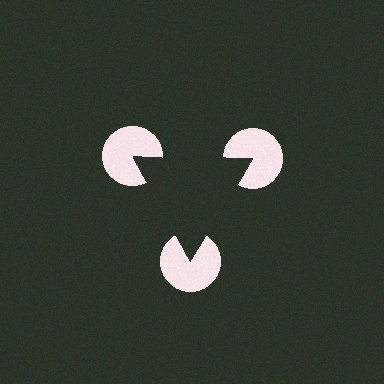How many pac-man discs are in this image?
There are 3 — one at each vertex of the illusory triangle.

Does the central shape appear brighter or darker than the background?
It typically appears slightly darker than the background, even though no actual brightness change is drawn.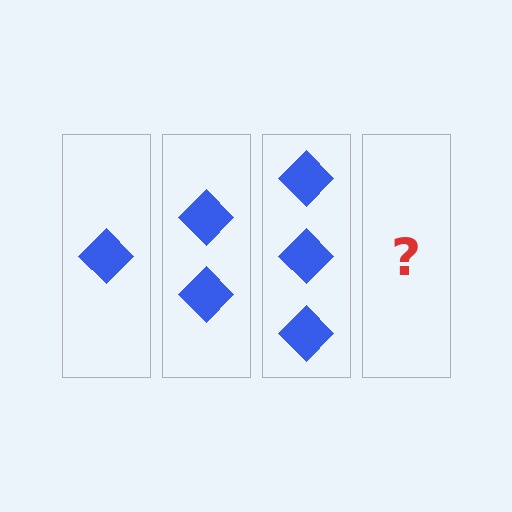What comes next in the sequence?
The next element should be 4 diamonds.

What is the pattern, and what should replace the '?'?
The pattern is that each step adds one more diamond. The '?' should be 4 diamonds.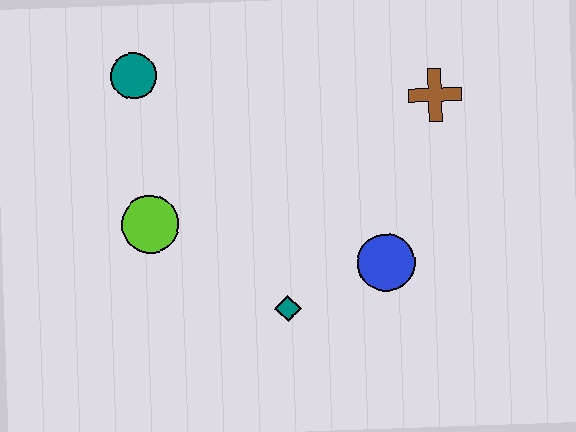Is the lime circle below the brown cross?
Yes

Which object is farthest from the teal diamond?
The teal circle is farthest from the teal diamond.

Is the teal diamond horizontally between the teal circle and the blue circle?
Yes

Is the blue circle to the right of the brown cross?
No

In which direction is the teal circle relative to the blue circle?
The teal circle is to the left of the blue circle.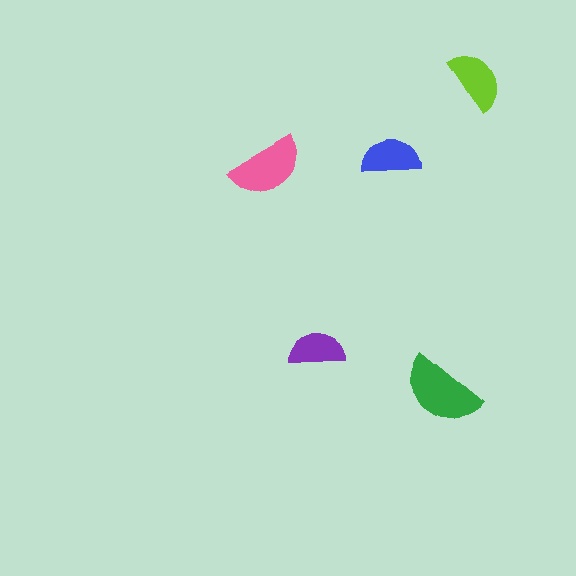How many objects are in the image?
There are 5 objects in the image.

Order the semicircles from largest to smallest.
the green one, the pink one, the lime one, the blue one, the purple one.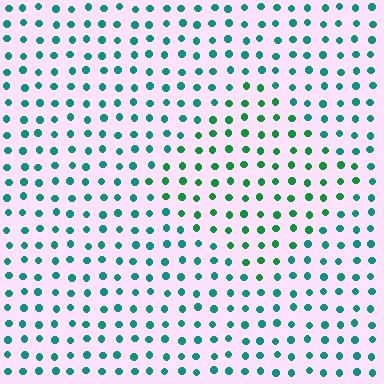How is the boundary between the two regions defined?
The boundary is defined purely by a slight shift in hue (about 34 degrees). Spacing, size, and orientation are identical on both sides.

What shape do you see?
I see a diamond.